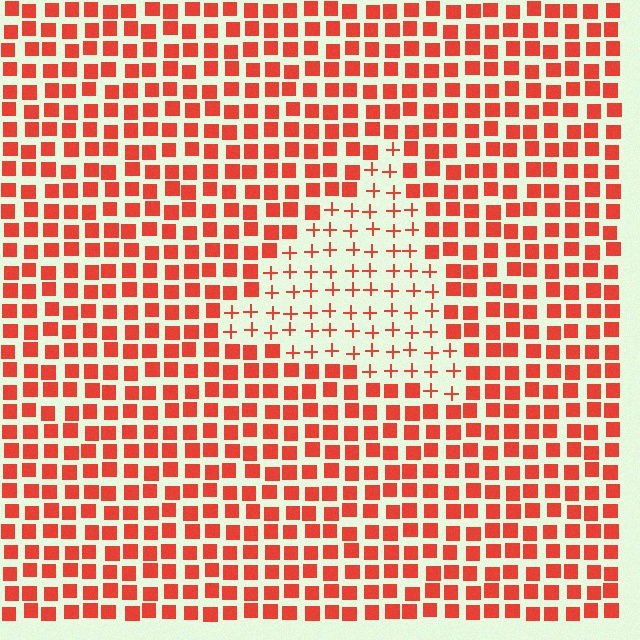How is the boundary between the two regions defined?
The boundary is defined by a change in element shape: plus signs inside vs. squares outside. All elements share the same color and spacing.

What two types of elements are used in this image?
The image uses plus signs inside the triangle region and squares outside it.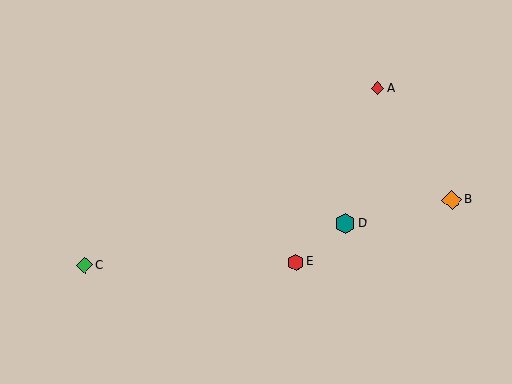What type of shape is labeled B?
Shape B is an orange diamond.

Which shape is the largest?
The orange diamond (labeled B) is the largest.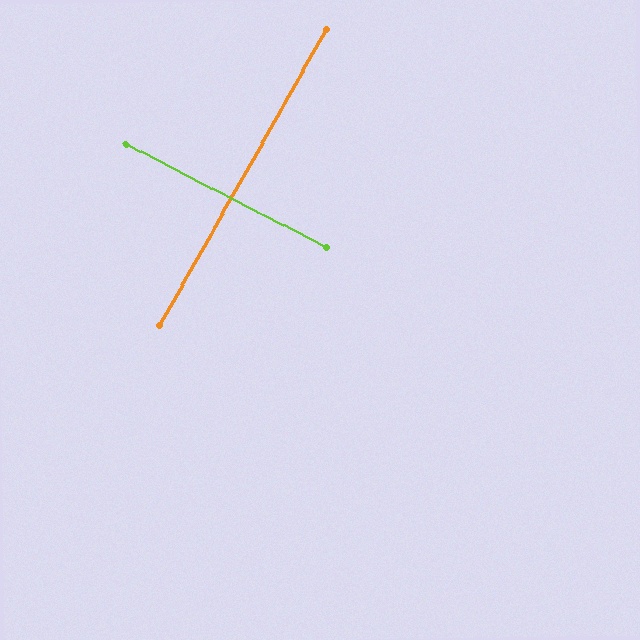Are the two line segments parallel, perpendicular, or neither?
Perpendicular — they meet at approximately 88°.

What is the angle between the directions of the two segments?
Approximately 88 degrees.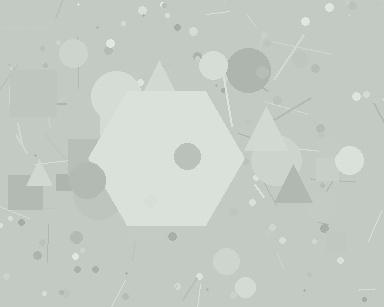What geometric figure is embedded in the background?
A hexagon is embedded in the background.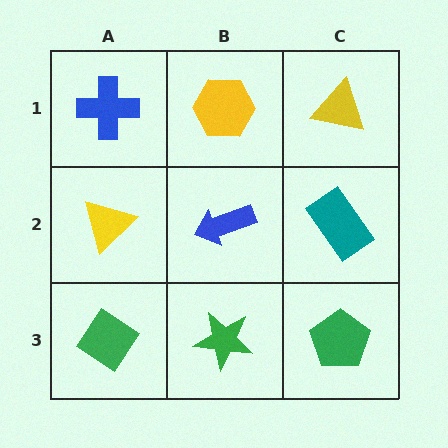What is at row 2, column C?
A teal rectangle.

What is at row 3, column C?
A green pentagon.